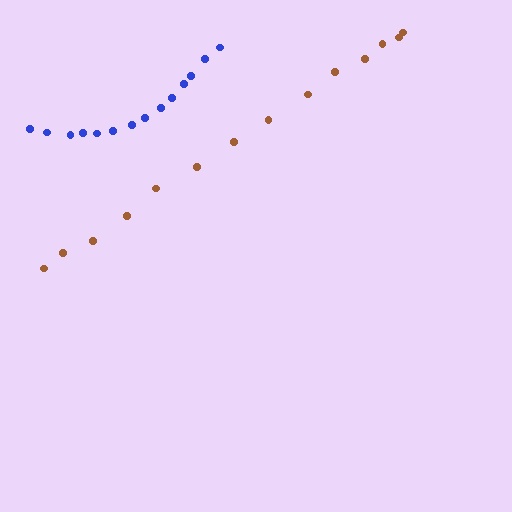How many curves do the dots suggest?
There are 2 distinct paths.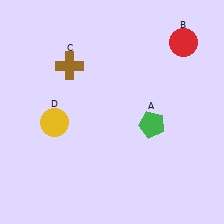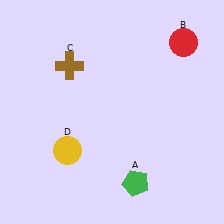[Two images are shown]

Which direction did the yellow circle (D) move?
The yellow circle (D) moved down.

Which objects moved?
The objects that moved are: the green pentagon (A), the yellow circle (D).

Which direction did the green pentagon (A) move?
The green pentagon (A) moved down.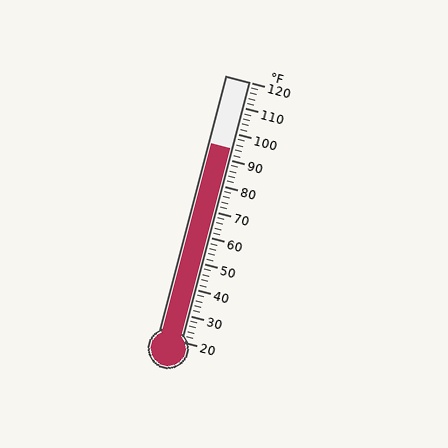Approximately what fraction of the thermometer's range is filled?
The thermometer is filled to approximately 75% of its range.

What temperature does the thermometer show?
The thermometer shows approximately 94°F.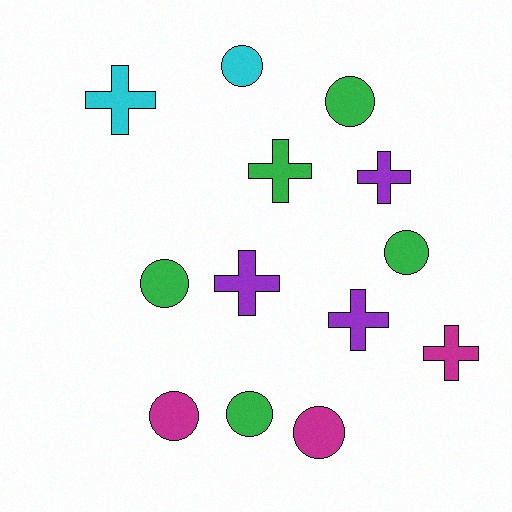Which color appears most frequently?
Green, with 5 objects.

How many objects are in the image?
There are 13 objects.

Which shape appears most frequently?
Circle, with 7 objects.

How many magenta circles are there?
There are 2 magenta circles.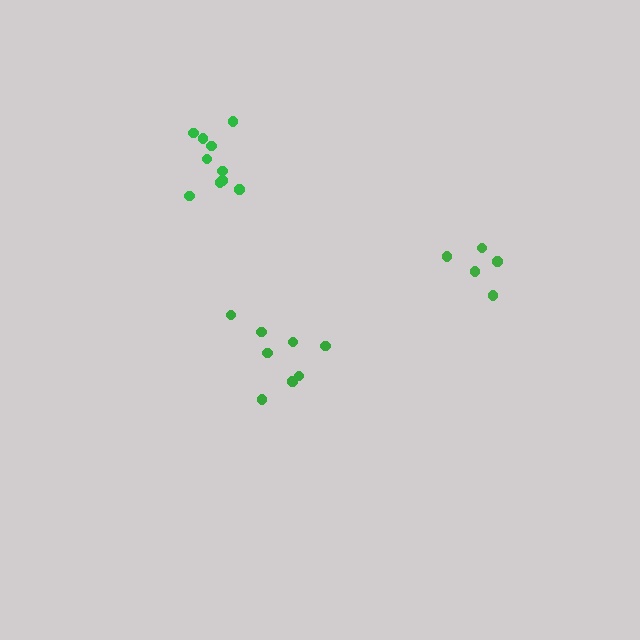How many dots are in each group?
Group 1: 10 dots, Group 2: 5 dots, Group 3: 8 dots (23 total).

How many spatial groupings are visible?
There are 3 spatial groupings.